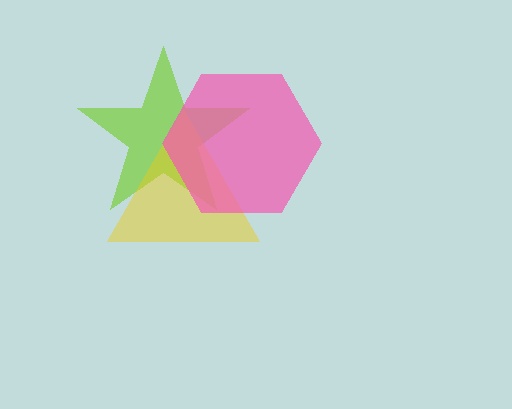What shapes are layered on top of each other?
The layered shapes are: a lime star, a yellow triangle, a pink hexagon.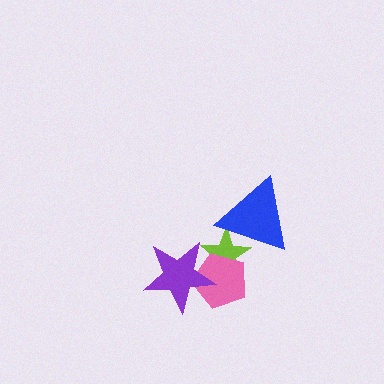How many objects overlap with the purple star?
2 objects overlap with the purple star.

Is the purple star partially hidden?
No, no other shape covers it.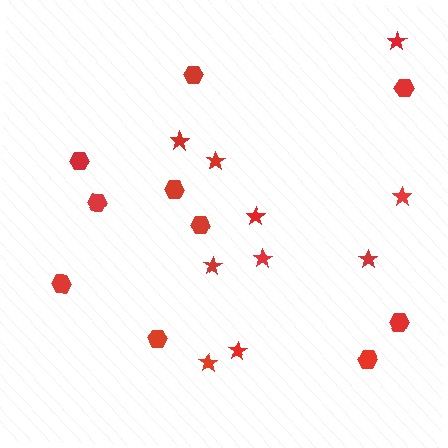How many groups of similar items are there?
There are 2 groups: one group of hexagons (10) and one group of stars (10).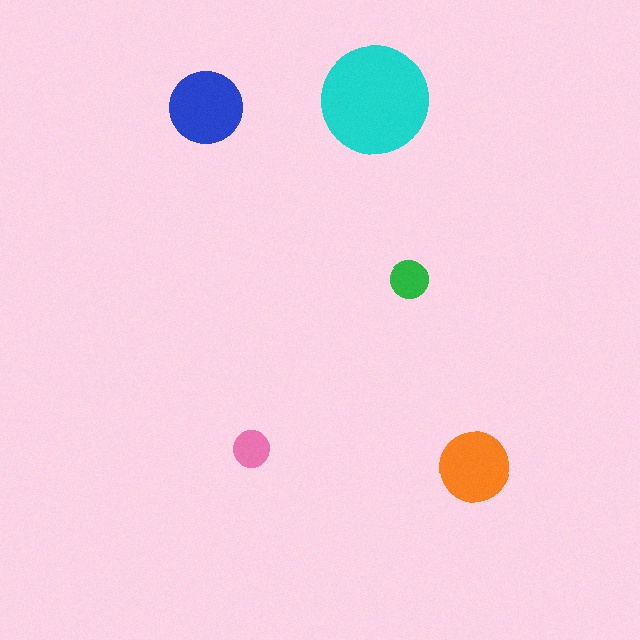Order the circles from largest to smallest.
the cyan one, the blue one, the orange one, the green one, the pink one.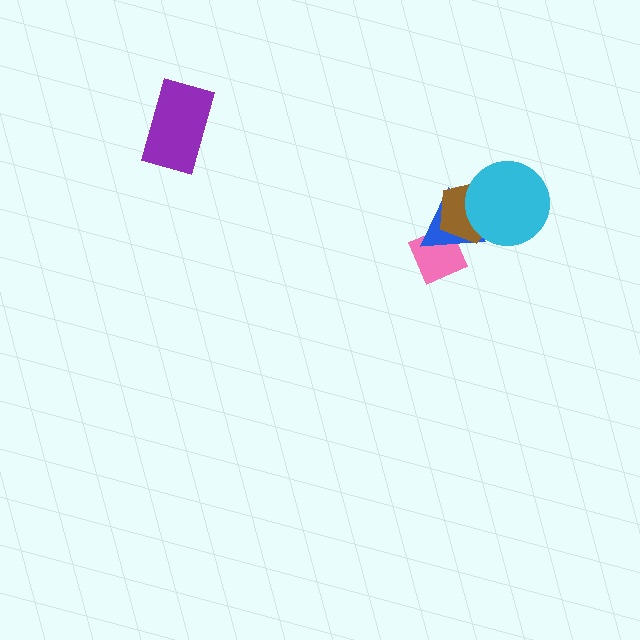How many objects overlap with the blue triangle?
3 objects overlap with the blue triangle.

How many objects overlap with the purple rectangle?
0 objects overlap with the purple rectangle.